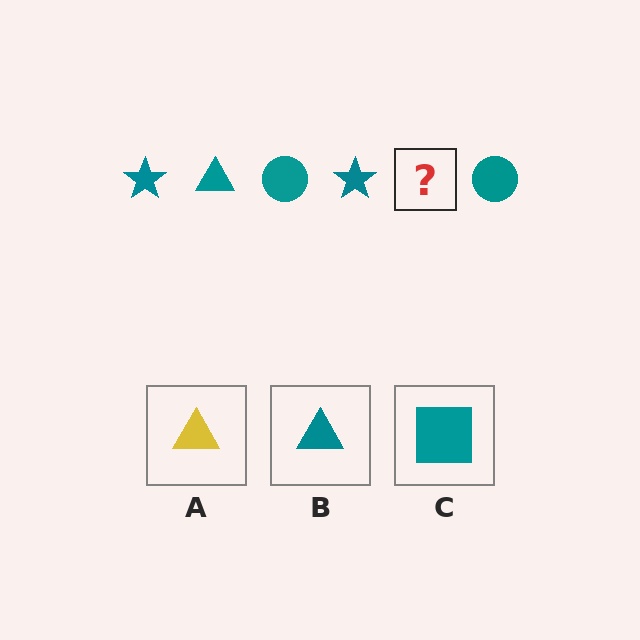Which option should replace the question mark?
Option B.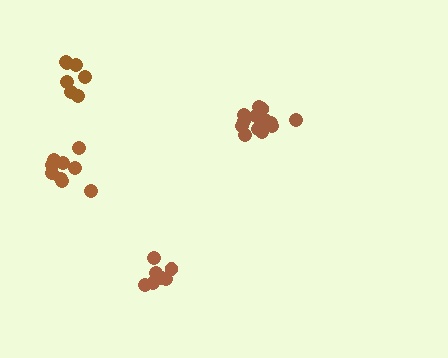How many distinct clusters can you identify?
There are 4 distinct clusters.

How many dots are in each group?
Group 1: 7 dots, Group 2: 9 dots, Group 3: 8 dots, Group 4: 13 dots (37 total).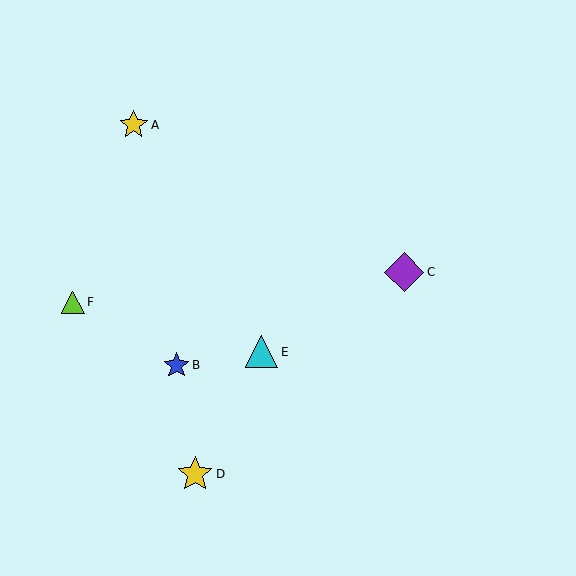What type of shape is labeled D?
Shape D is a yellow star.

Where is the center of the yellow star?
The center of the yellow star is at (195, 474).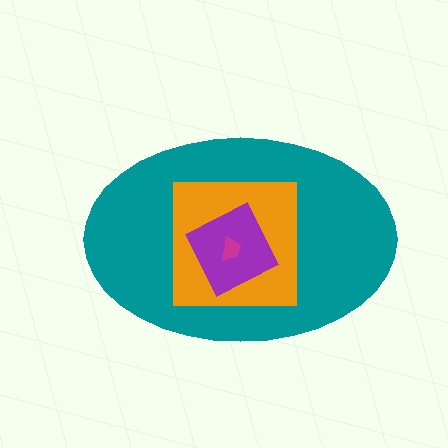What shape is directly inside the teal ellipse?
The orange square.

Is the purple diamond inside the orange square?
Yes.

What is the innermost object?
The magenta trapezoid.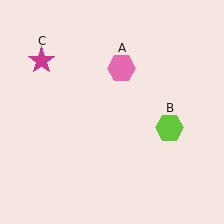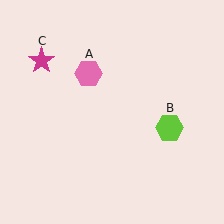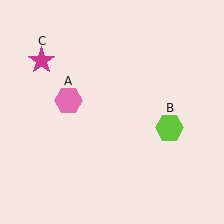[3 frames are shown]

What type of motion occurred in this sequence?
The pink hexagon (object A) rotated counterclockwise around the center of the scene.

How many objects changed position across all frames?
1 object changed position: pink hexagon (object A).